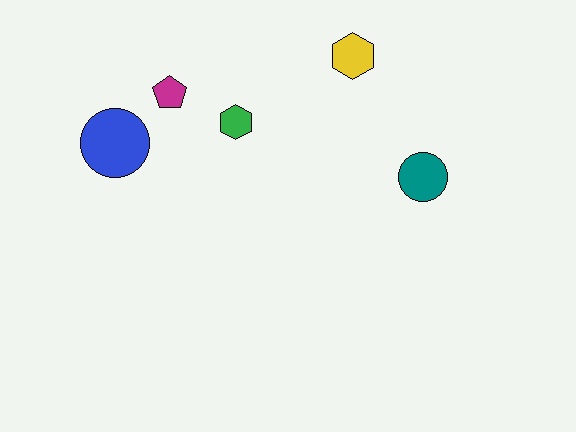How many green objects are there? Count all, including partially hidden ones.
There is 1 green object.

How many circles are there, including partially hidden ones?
There are 2 circles.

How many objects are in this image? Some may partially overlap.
There are 5 objects.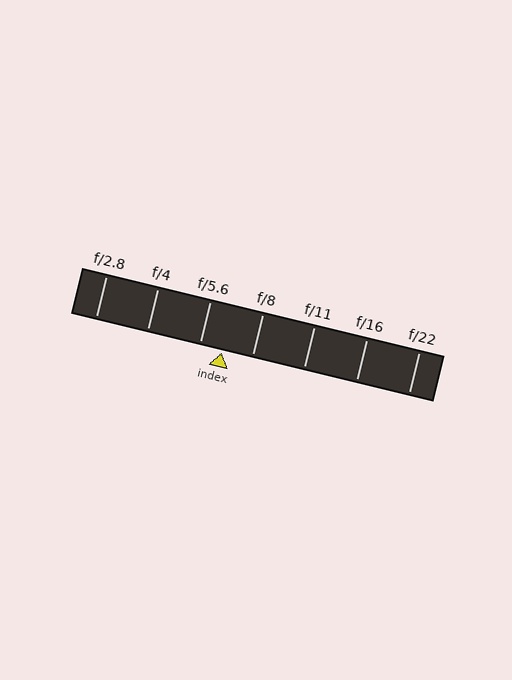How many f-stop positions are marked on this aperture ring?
There are 7 f-stop positions marked.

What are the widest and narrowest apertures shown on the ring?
The widest aperture shown is f/2.8 and the narrowest is f/22.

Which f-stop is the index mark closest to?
The index mark is closest to f/5.6.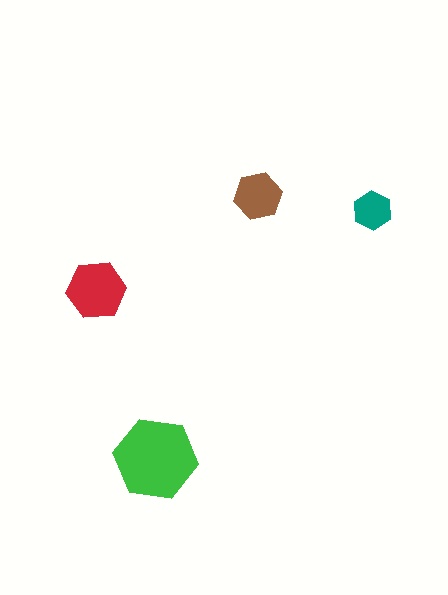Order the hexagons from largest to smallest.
the green one, the red one, the brown one, the teal one.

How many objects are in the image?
There are 4 objects in the image.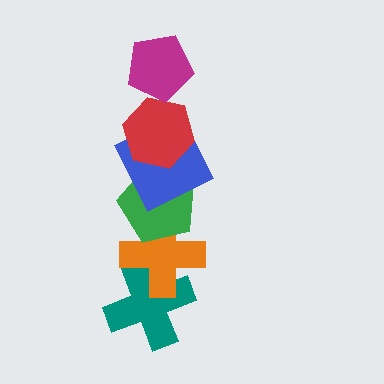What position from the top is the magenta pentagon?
The magenta pentagon is 1st from the top.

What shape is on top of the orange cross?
The green pentagon is on top of the orange cross.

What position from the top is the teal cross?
The teal cross is 6th from the top.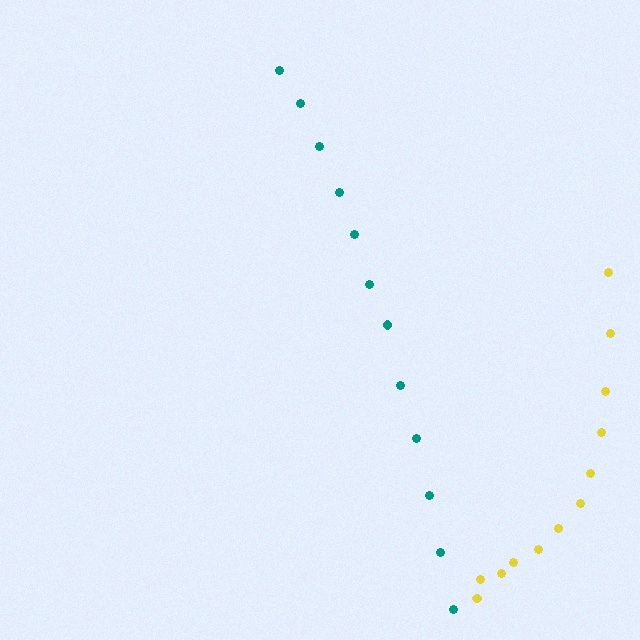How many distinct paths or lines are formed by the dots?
There are 2 distinct paths.